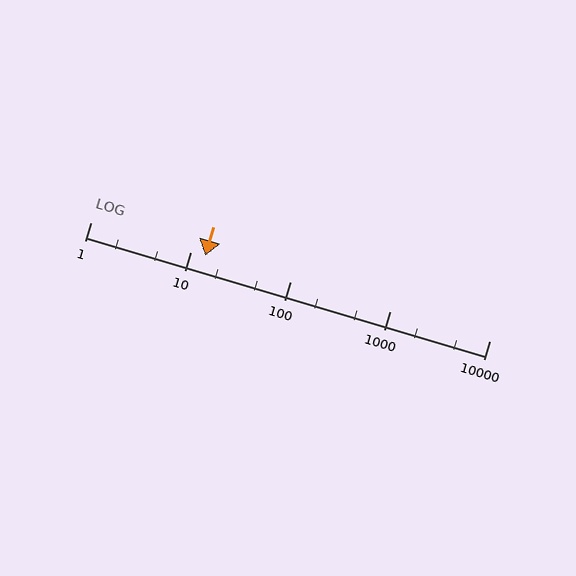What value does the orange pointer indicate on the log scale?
The pointer indicates approximately 14.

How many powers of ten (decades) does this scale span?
The scale spans 4 decades, from 1 to 10000.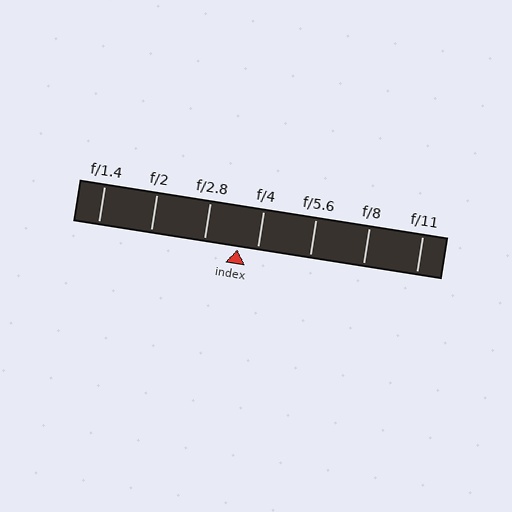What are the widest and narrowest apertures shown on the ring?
The widest aperture shown is f/1.4 and the narrowest is f/11.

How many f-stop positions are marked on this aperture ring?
There are 7 f-stop positions marked.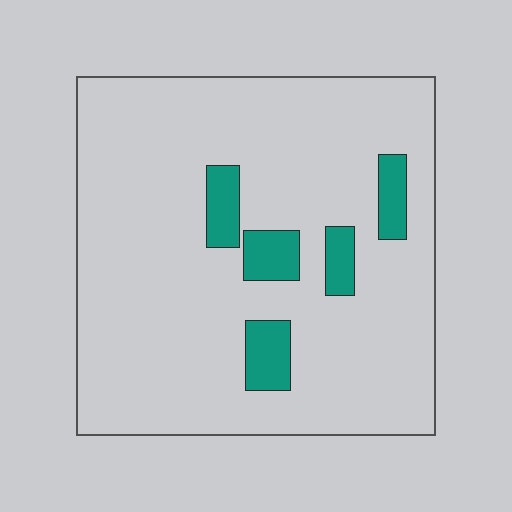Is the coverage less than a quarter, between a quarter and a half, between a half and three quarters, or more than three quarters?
Less than a quarter.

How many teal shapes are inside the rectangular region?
5.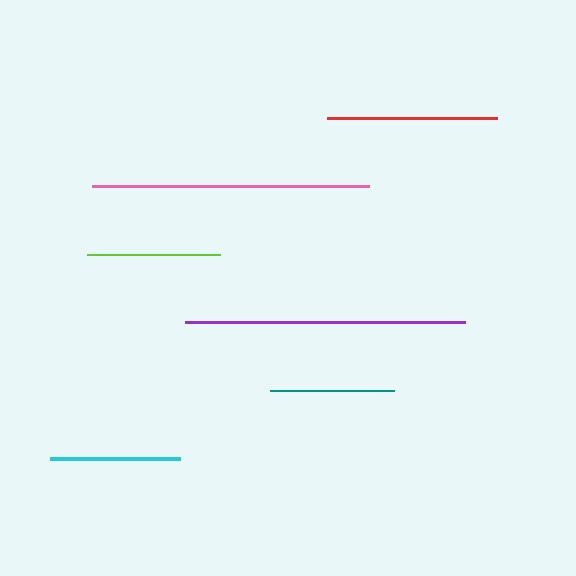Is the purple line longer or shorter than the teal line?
The purple line is longer than the teal line.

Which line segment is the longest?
The purple line is the longest at approximately 280 pixels.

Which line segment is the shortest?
The teal line is the shortest at approximately 124 pixels.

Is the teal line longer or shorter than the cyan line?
The cyan line is longer than the teal line.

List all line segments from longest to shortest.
From longest to shortest: purple, pink, red, lime, cyan, teal.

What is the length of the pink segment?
The pink segment is approximately 277 pixels long.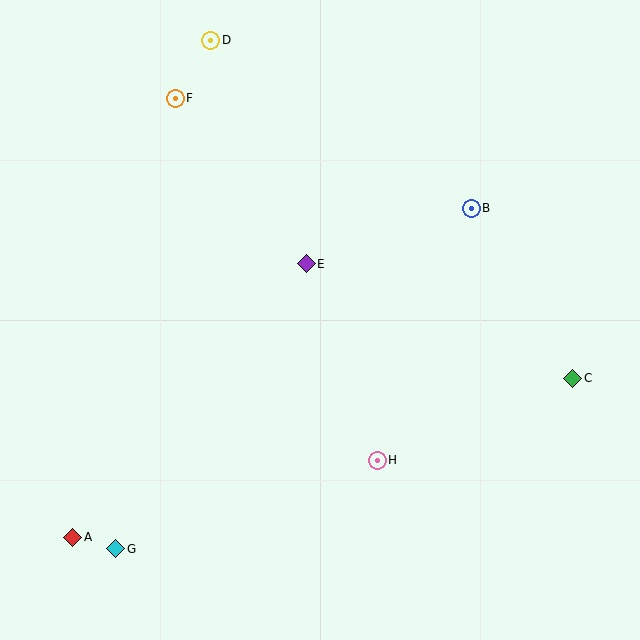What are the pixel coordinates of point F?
Point F is at (175, 98).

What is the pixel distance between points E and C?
The distance between E and C is 290 pixels.